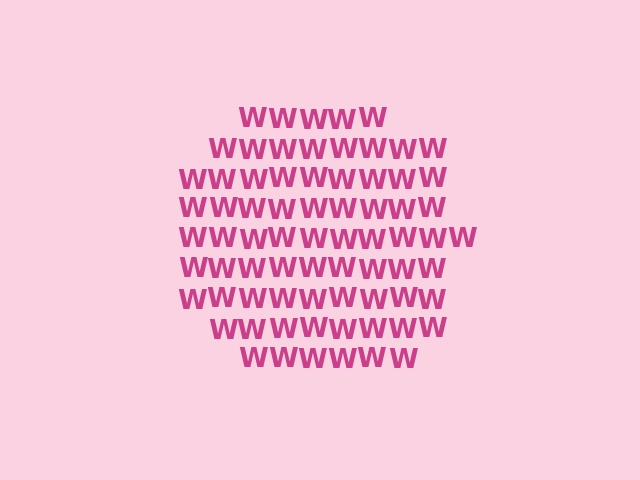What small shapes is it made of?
It is made of small letter W's.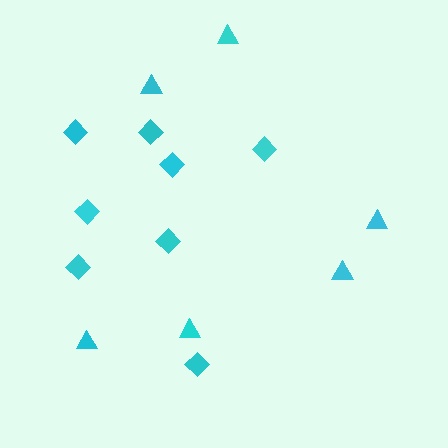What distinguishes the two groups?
There are 2 groups: one group of diamonds (8) and one group of triangles (6).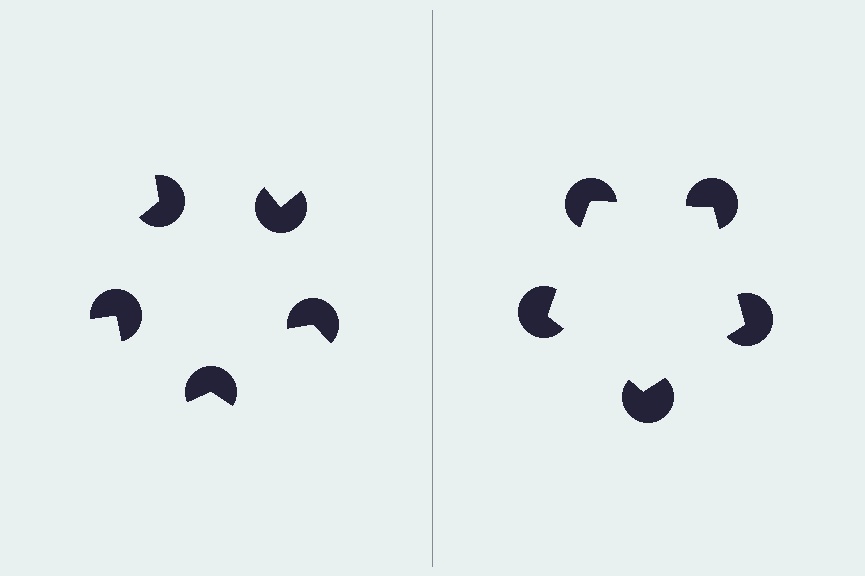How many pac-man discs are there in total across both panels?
10 — 5 on each side.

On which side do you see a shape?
An illusory pentagon appears on the right side. On the left side the wedge cuts are rotated, so no coherent shape forms.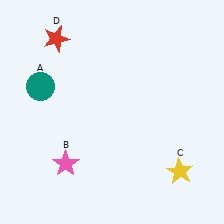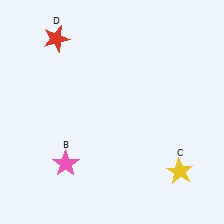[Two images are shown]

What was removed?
The teal circle (A) was removed in Image 2.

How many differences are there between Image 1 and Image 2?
There is 1 difference between the two images.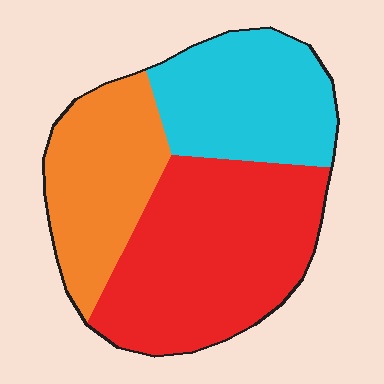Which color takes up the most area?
Red, at roughly 45%.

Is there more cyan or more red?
Red.